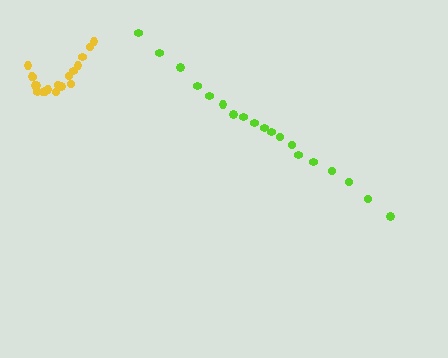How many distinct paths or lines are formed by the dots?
There are 2 distinct paths.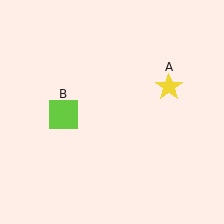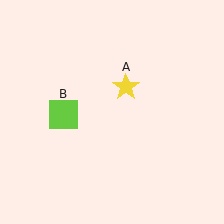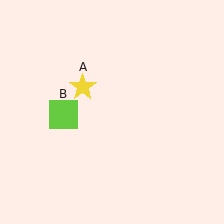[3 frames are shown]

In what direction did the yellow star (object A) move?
The yellow star (object A) moved left.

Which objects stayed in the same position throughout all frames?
Lime square (object B) remained stationary.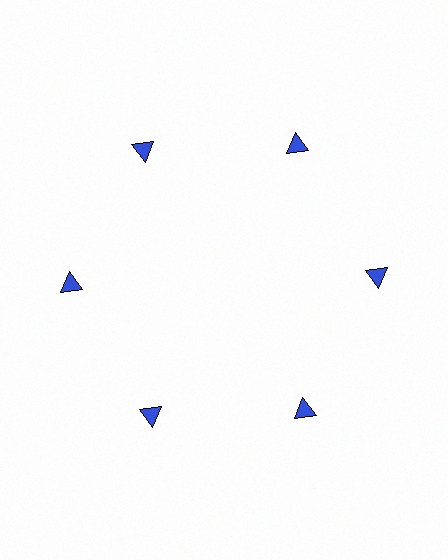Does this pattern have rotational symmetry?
Yes, this pattern has 6-fold rotational symmetry. It looks the same after rotating 60 degrees around the center.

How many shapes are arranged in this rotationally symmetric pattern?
There are 6 shapes, arranged in 6 groups of 1.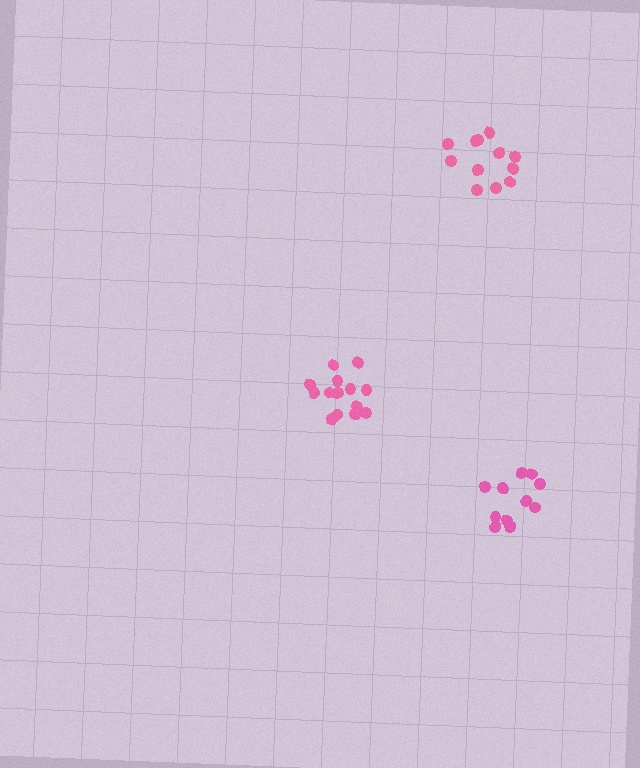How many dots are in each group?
Group 1: 11 dots, Group 2: 12 dots, Group 3: 14 dots (37 total).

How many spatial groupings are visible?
There are 3 spatial groupings.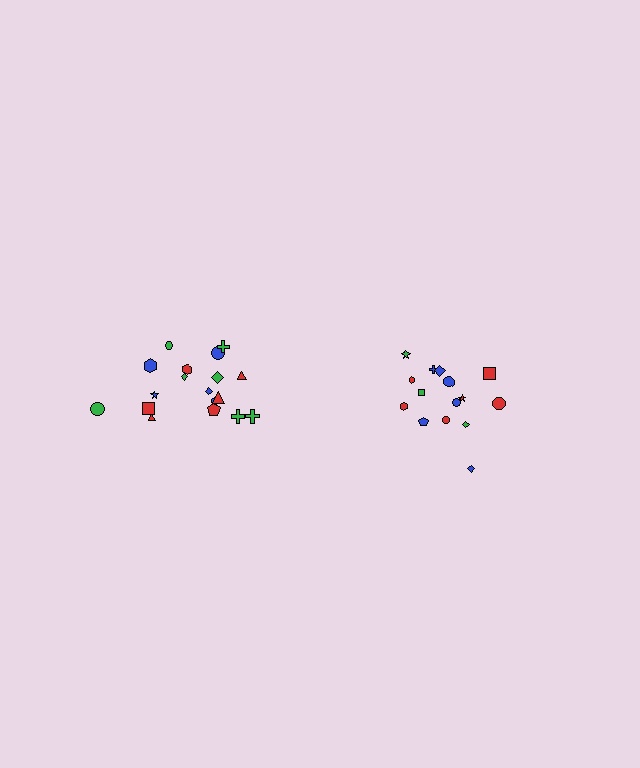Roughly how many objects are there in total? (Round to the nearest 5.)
Roughly 35 objects in total.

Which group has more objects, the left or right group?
The left group.